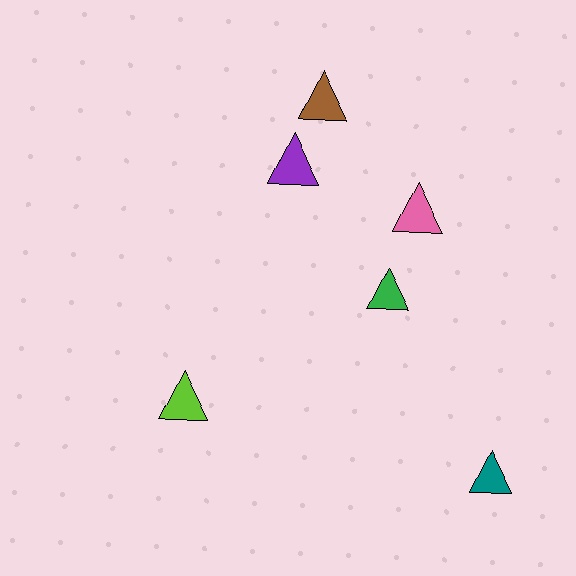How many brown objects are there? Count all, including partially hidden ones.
There is 1 brown object.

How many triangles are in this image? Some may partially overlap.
There are 6 triangles.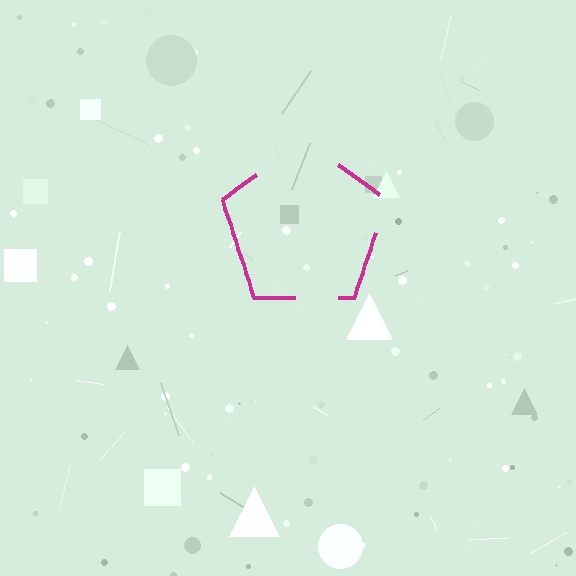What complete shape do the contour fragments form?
The contour fragments form a pentagon.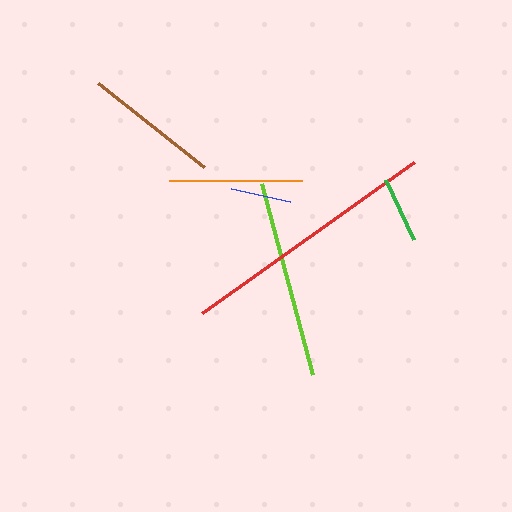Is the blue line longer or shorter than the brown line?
The brown line is longer than the blue line.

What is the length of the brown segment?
The brown segment is approximately 136 pixels long.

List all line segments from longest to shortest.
From longest to shortest: red, lime, brown, orange, green, blue.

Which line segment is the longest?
The red line is the longest at approximately 260 pixels.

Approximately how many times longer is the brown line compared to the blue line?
The brown line is approximately 2.2 times the length of the blue line.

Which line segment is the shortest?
The blue line is the shortest at approximately 61 pixels.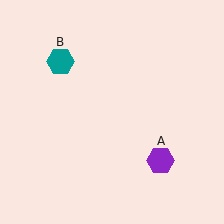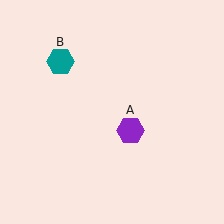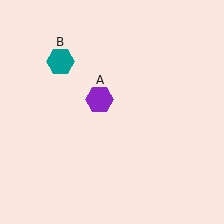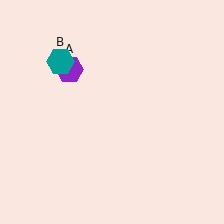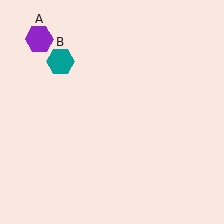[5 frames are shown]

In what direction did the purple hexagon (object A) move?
The purple hexagon (object A) moved up and to the left.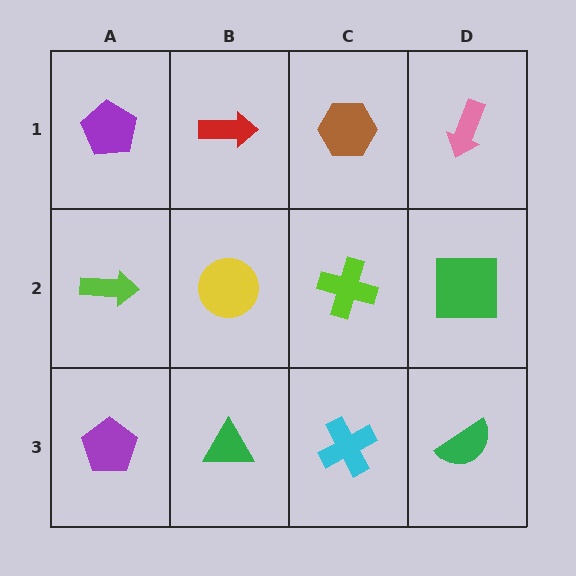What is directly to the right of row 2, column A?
A yellow circle.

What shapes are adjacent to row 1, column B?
A yellow circle (row 2, column B), a purple pentagon (row 1, column A), a brown hexagon (row 1, column C).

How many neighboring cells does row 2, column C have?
4.